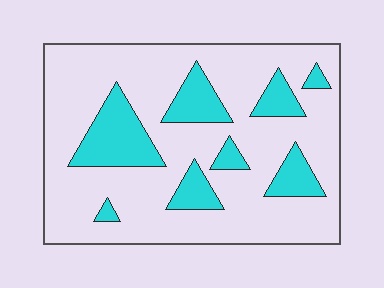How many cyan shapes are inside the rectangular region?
8.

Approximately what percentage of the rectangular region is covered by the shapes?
Approximately 20%.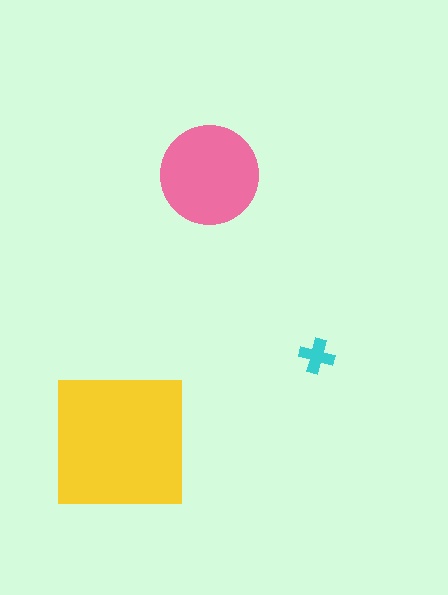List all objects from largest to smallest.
The yellow square, the pink circle, the cyan cross.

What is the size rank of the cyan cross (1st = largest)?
3rd.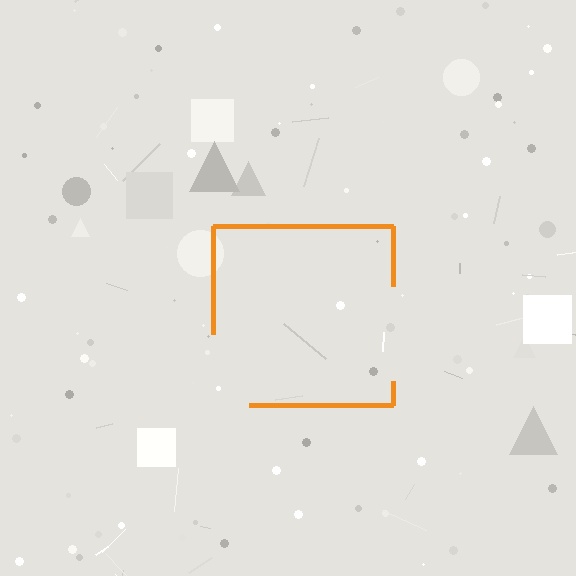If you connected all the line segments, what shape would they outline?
They would outline a square.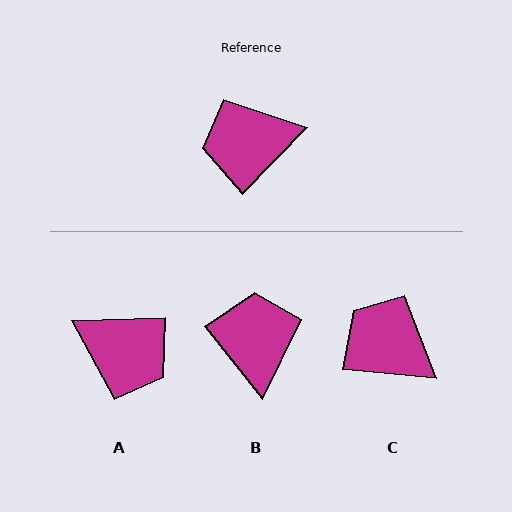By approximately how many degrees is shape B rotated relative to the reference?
Approximately 97 degrees clockwise.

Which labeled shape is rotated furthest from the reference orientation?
A, about 137 degrees away.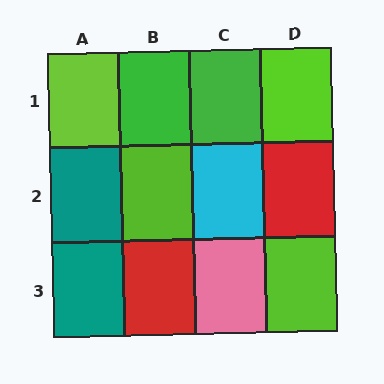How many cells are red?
2 cells are red.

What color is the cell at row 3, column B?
Red.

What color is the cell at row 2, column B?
Lime.